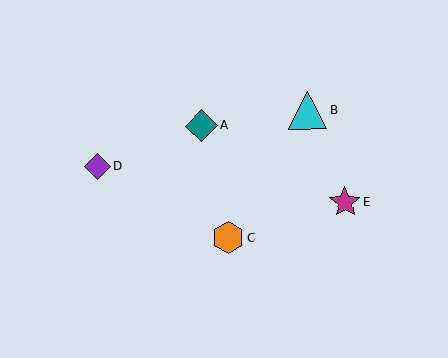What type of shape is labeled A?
Shape A is a teal diamond.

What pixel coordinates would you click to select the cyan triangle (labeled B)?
Click at (307, 110) to select the cyan triangle B.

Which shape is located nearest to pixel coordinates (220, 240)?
The orange hexagon (labeled C) at (228, 238) is nearest to that location.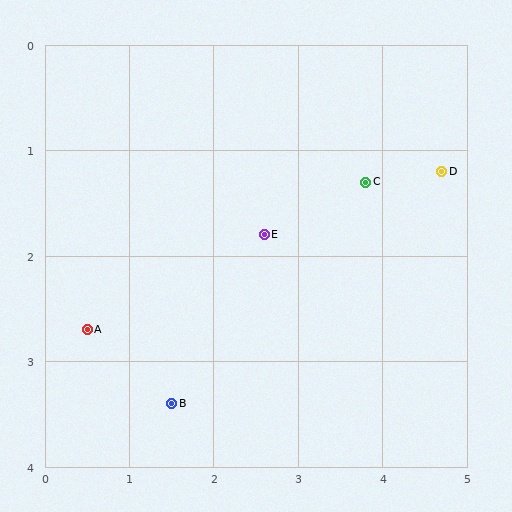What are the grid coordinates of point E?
Point E is at approximately (2.6, 1.8).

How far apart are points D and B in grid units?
Points D and B are about 3.9 grid units apart.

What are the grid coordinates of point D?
Point D is at approximately (4.7, 1.2).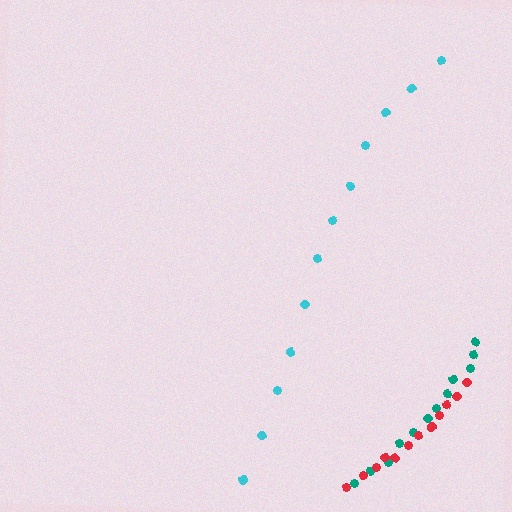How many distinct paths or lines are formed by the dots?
There are 3 distinct paths.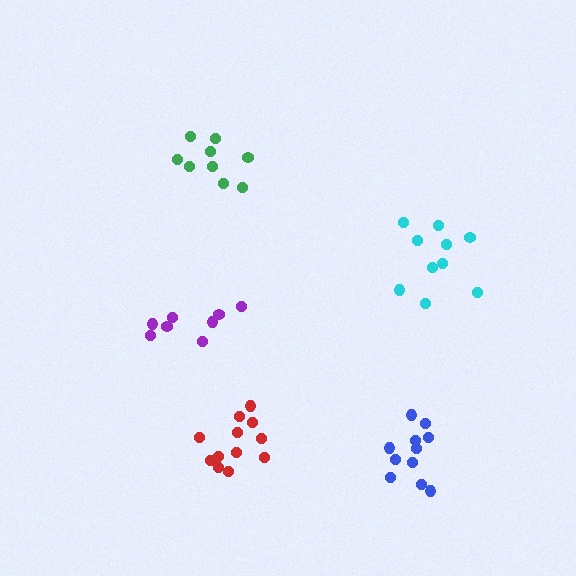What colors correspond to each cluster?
The clusters are colored: cyan, green, purple, red, blue.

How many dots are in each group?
Group 1: 10 dots, Group 2: 9 dots, Group 3: 8 dots, Group 4: 12 dots, Group 5: 11 dots (50 total).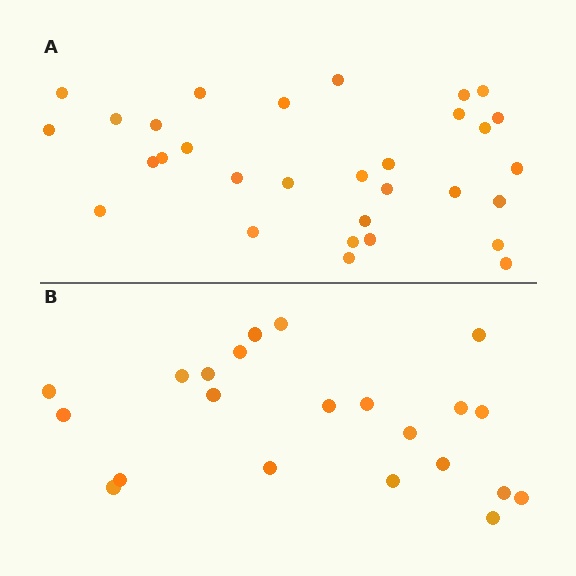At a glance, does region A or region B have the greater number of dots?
Region A (the top region) has more dots.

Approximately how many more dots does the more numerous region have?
Region A has roughly 8 or so more dots than region B.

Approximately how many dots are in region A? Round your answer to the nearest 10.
About 30 dots. (The exact count is 31, which rounds to 30.)